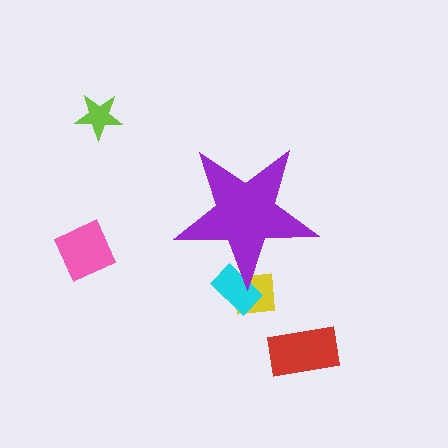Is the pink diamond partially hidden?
No, the pink diamond is fully visible.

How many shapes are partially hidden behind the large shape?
2 shapes are partially hidden.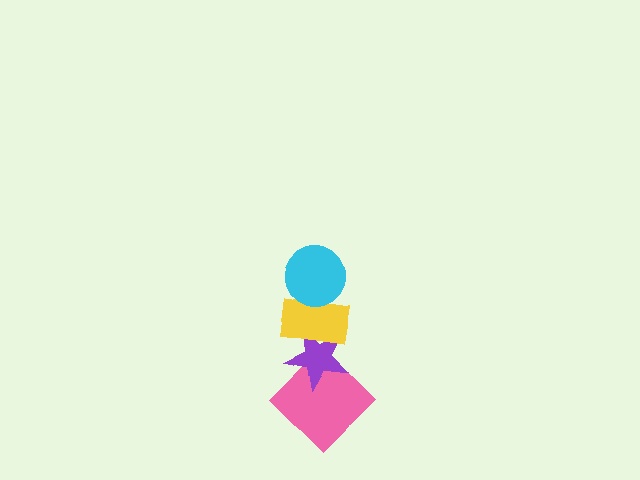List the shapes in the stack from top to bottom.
From top to bottom: the cyan circle, the yellow rectangle, the purple star, the pink diamond.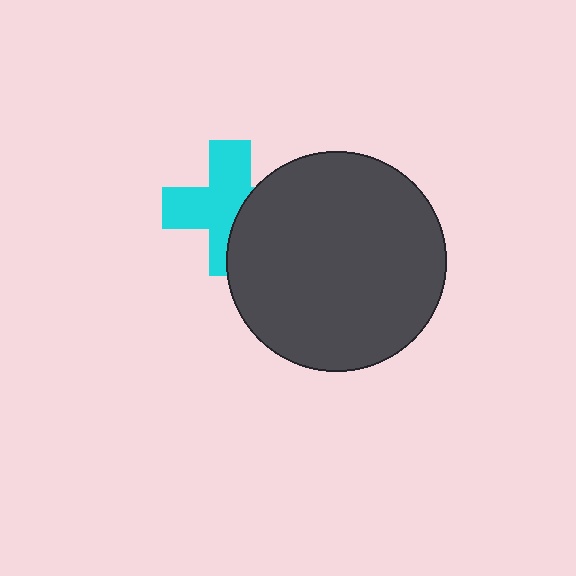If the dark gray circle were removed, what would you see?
You would see the complete cyan cross.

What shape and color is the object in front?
The object in front is a dark gray circle.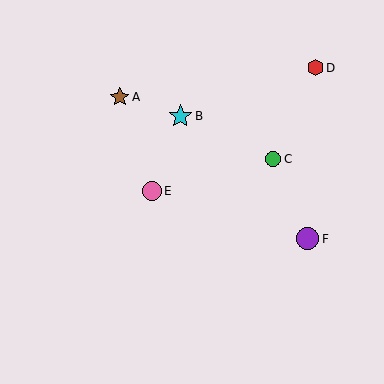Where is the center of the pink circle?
The center of the pink circle is at (152, 191).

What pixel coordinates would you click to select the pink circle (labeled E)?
Click at (152, 191) to select the pink circle E.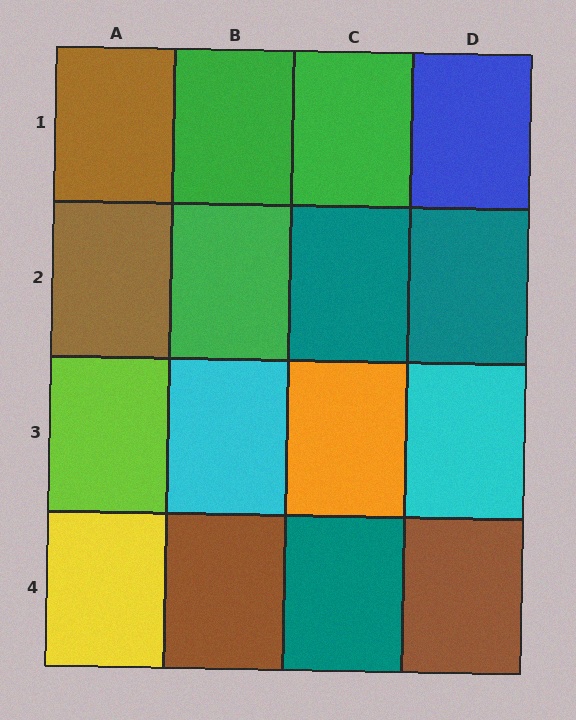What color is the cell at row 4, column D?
Brown.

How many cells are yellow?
1 cell is yellow.